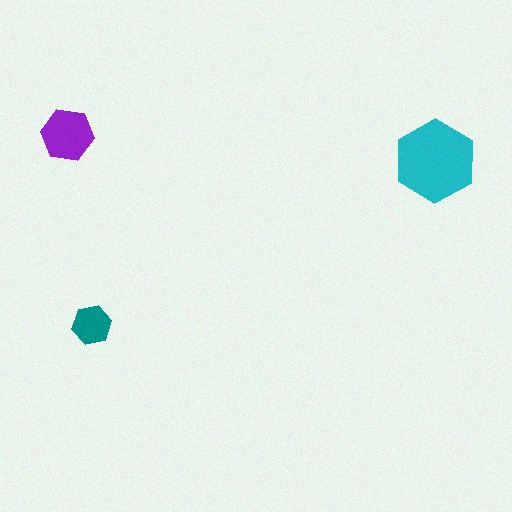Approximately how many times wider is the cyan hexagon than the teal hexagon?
About 2 times wider.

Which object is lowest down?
The teal hexagon is bottommost.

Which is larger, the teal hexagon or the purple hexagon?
The purple one.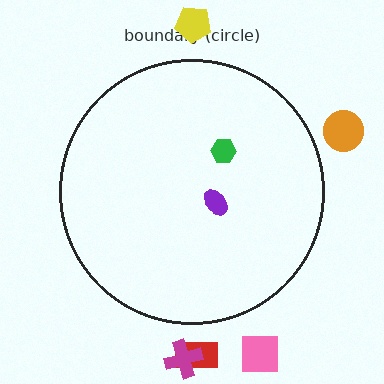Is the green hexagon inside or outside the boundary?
Inside.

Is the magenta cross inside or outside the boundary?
Outside.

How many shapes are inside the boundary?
2 inside, 5 outside.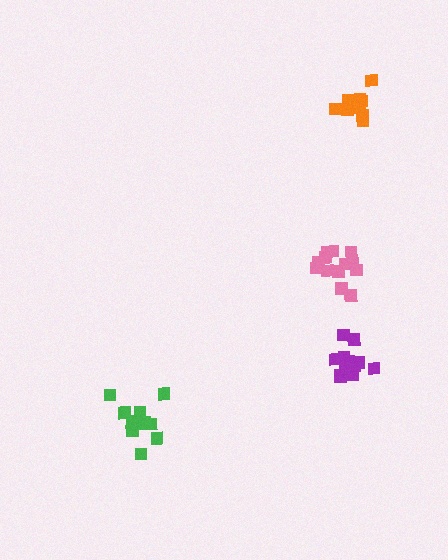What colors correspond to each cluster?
The clusters are colored: pink, purple, green, orange.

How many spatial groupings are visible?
There are 4 spatial groupings.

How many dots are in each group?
Group 1: 14 dots, Group 2: 13 dots, Group 3: 12 dots, Group 4: 10 dots (49 total).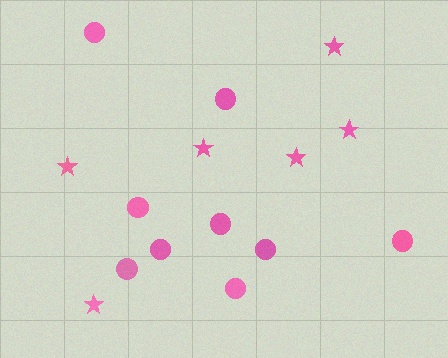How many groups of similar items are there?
There are 2 groups: one group of stars (6) and one group of circles (9).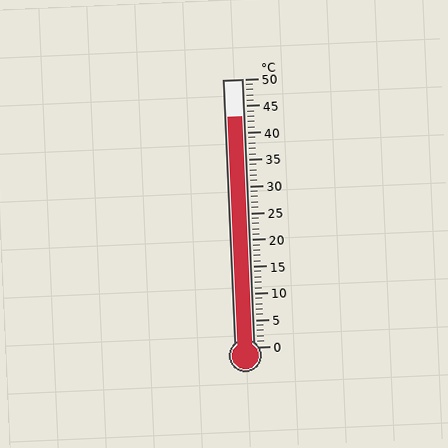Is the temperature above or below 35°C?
The temperature is above 35°C.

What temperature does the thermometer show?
The thermometer shows approximately 43°C.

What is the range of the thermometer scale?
The thermometer scale ranges from 0°C to 50°C.